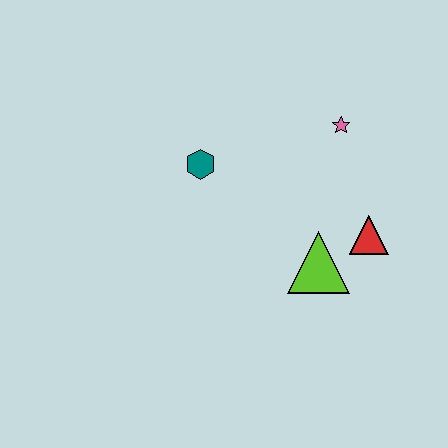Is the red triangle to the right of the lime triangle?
Yes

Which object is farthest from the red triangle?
The teal hexagon is farthest from the red triangle.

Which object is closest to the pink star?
The red triangle is closest to the pink star.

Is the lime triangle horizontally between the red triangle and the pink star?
No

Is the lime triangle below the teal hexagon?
Yes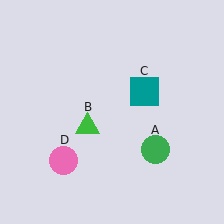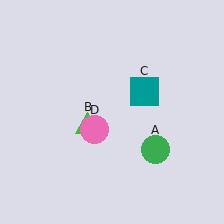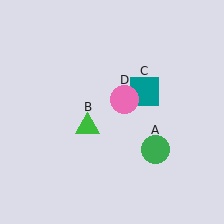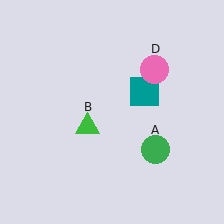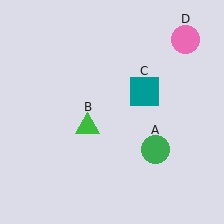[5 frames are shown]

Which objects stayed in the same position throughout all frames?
Green circle (object A) and green triangle (object B) and teal square (object C) remained stationary.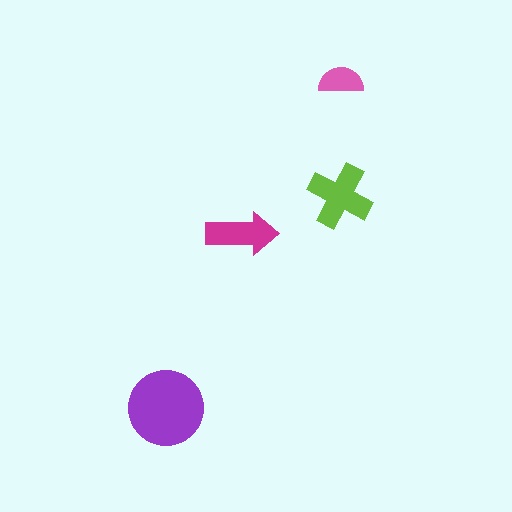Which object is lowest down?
The purple circle is bottommost.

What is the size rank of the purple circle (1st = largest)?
1st.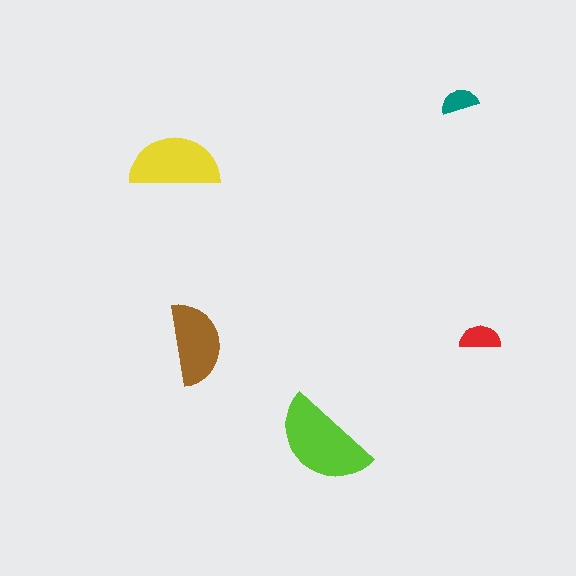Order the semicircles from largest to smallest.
the lime one, the yellow one, the brown one, the red one, the teal one.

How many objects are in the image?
There are 5 objects in the image.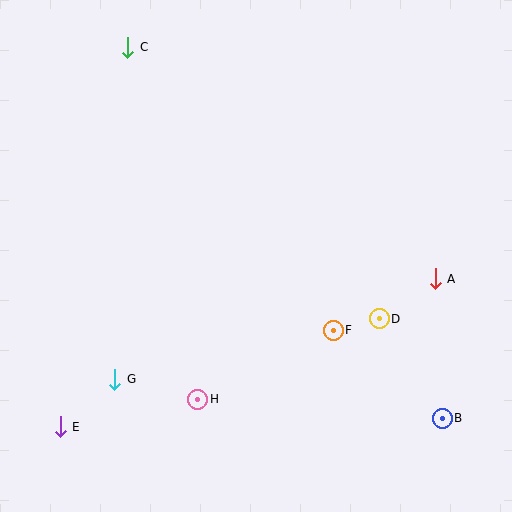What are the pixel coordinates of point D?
Point D is at (379, 319).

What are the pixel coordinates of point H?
Point H is at (198, 399).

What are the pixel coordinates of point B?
Point B is at (442, 418).